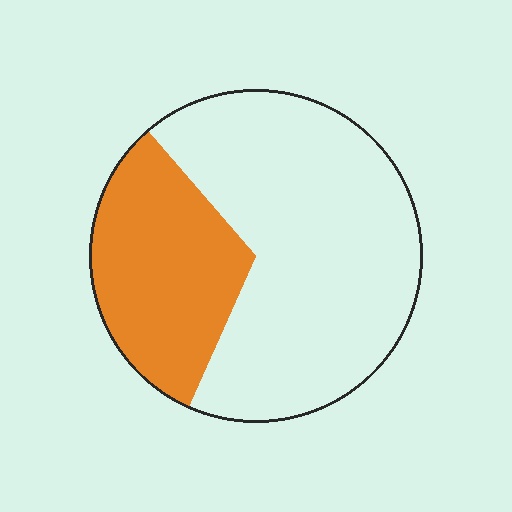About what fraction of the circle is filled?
About one third (1/3).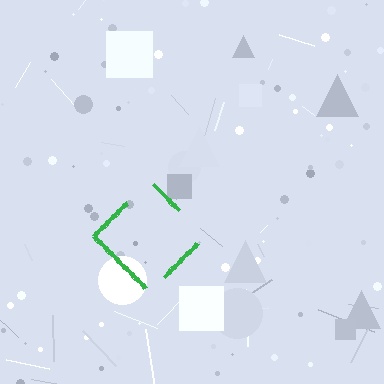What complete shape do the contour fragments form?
The contour fragments form a diamond.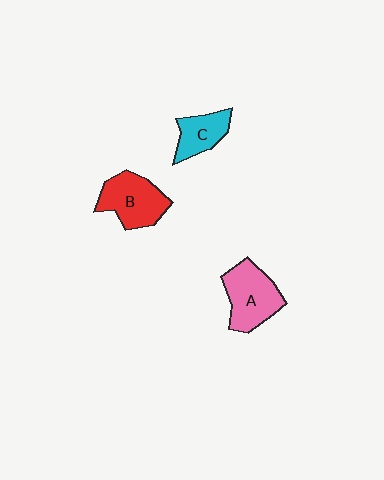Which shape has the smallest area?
Shape C (cyan).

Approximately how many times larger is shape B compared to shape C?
Approximately 1.5 times.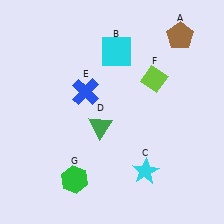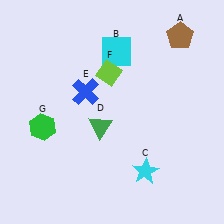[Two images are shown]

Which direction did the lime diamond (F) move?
The lime diamond (F) moved left.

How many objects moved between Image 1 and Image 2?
2 objects moved between the two images.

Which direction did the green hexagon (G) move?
The green hexagon (G) moved up.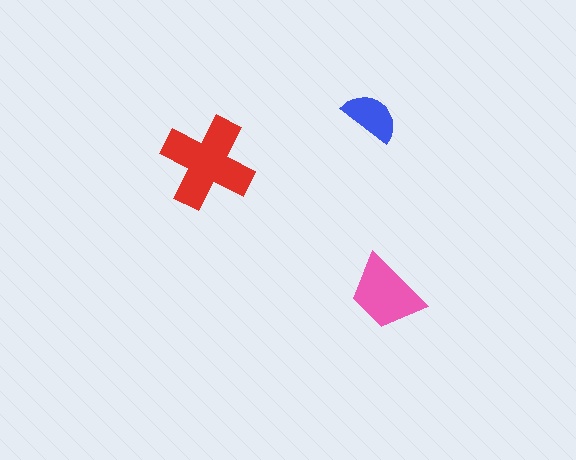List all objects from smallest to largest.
The blue semicircle, the pink trapezoid, the red cross.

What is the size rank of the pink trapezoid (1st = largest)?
2nd.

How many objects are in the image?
There are 3 objects in the image.